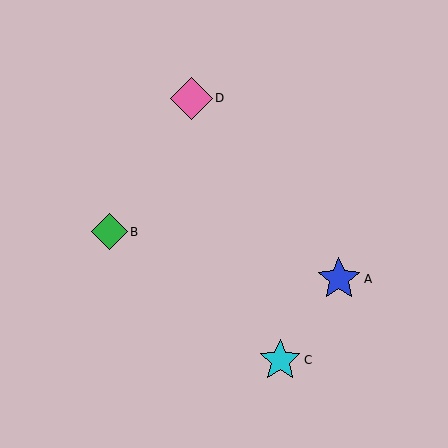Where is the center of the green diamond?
The center of the green diamond is at (109, 232).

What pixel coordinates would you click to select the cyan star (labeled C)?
Click at (280, 360) to select the cyan star C.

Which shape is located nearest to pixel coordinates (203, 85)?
The pink diamond (labeled D) at (191, 98) is nearest to that location.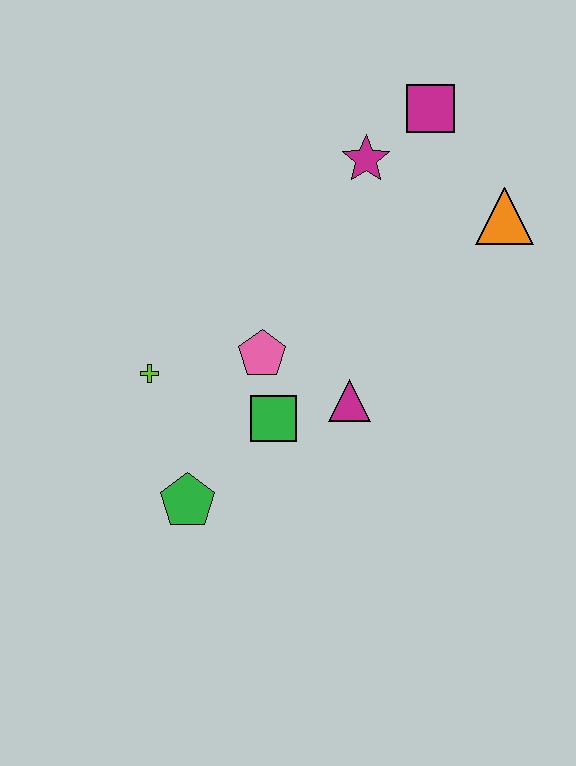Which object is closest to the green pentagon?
The green square is closest to the green pentagon.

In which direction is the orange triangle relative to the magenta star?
The orange triangle is to the right of the magenta star.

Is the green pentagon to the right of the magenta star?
No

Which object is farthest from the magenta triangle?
The magenta square is farthest from the magenta triangle.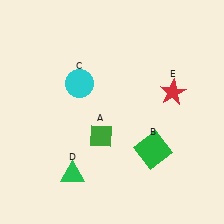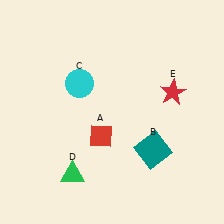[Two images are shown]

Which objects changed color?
A changed from green to red. B changed from green to teal.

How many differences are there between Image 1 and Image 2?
There are 2 differences between the two images.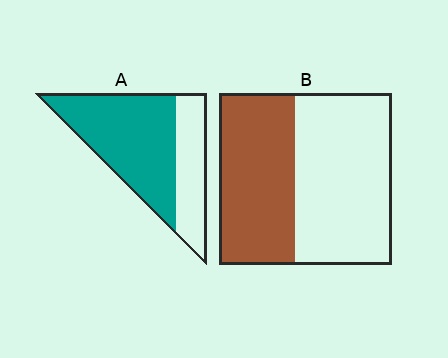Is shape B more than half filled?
No.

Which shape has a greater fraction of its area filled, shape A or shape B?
Shape A.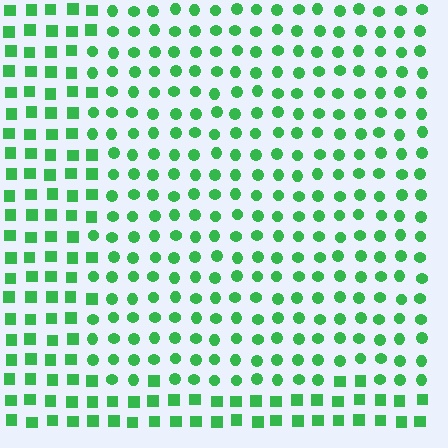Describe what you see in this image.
The image is filled with small green elements arranged in a uniform grid. A rectangle-shaped region contains circles, while the surrounding area contains squares. The boundary is defined purely by the change in element shape.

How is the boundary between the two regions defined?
The boundary is defined by a change in element shape: circles inside vs. squares outside. All elements share the same color and spacing.